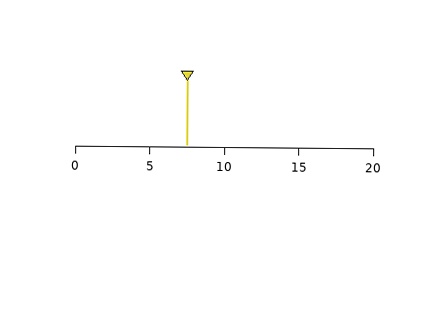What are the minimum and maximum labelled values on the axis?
The axis runs from 0 to 20.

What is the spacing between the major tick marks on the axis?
The major ticks are spaced 5 apart.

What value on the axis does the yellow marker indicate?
The marker indicates approximately 7.5.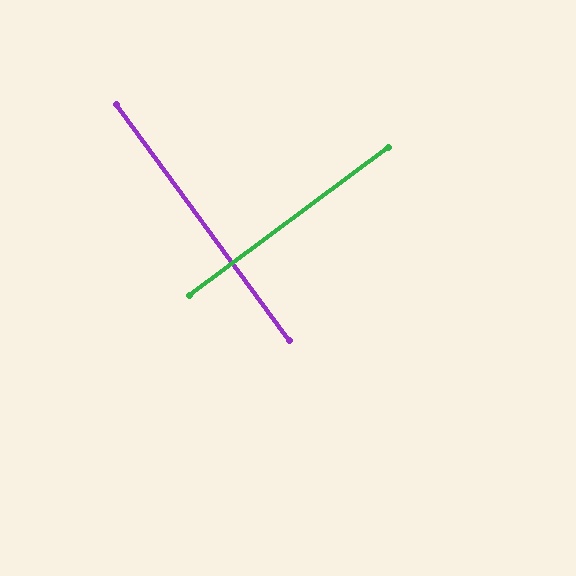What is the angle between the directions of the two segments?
Approximately 90 degrees.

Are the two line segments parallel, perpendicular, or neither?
Perpendicular — they meet at approximately 90°.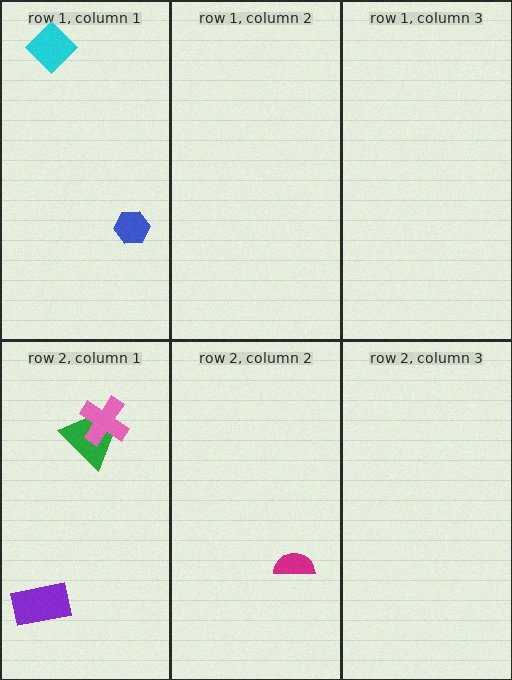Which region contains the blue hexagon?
The row 1, column 1 region.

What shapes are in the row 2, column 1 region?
The purple rectangle, the green trapezoid, the pink cross.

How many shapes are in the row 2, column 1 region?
3.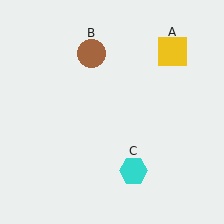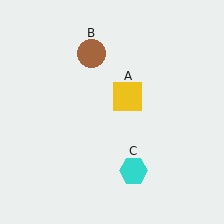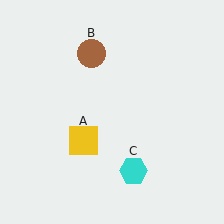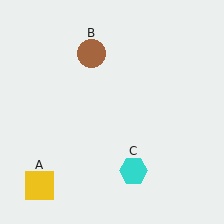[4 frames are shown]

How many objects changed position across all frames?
1 object changed position: yellow square (object A).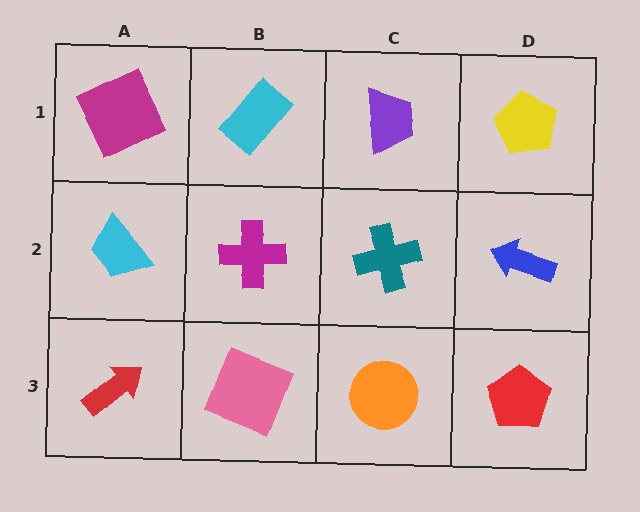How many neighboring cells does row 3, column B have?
3.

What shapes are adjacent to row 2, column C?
A purple trapezoid (row 1, column C), an orange circle (row 3, column C), a magenta cross (row 2, column B), a blue arrow (row 2, column D).